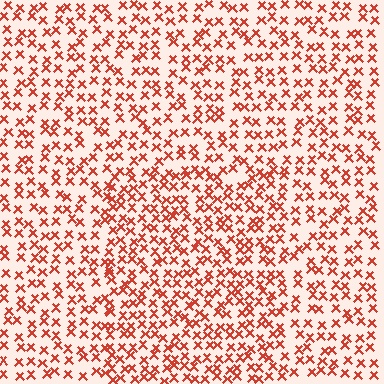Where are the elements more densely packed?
The elements are more densely packed inside the rectangle boundary.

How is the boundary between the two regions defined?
The boundary is defined by a change in element density (approximately 1.4x ratio). All elements are the same color, size, and shape.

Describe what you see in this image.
The image contains small red elements arranged at two different densities. A rectangle-shaped region is visible where the elements are more densely packed than the surrounding area.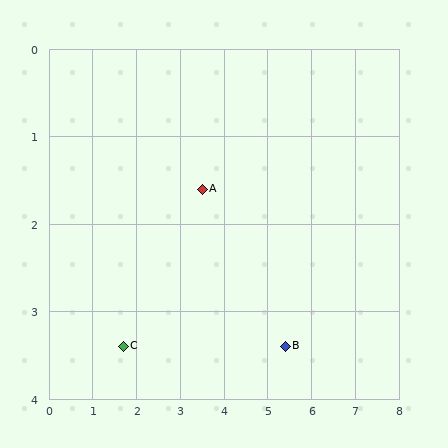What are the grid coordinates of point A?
Point A is at approximately (3.5, 1.6).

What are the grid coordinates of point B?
Point B is at approximately (5.4, 3.4).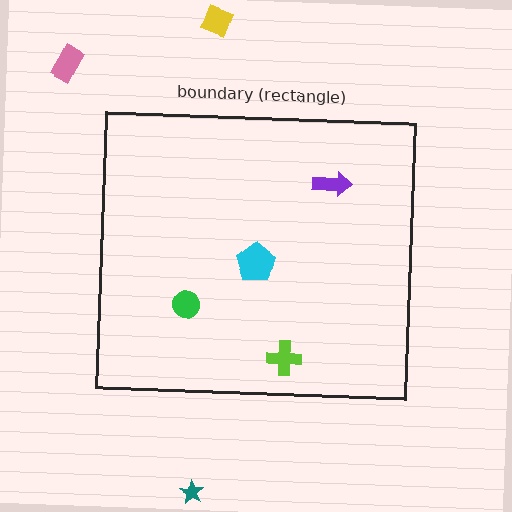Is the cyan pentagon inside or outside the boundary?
Inside.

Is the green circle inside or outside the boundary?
Inside.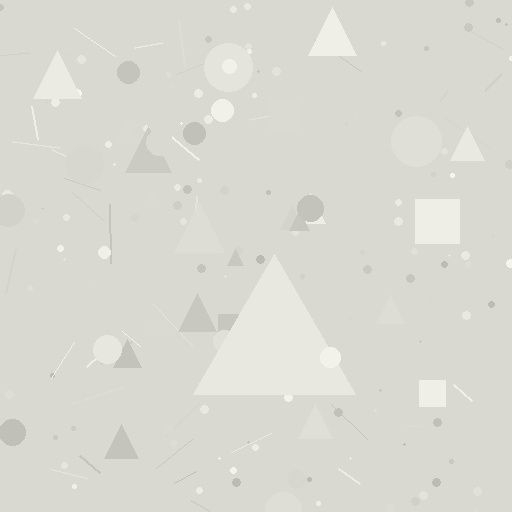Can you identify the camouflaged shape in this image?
The camouflaged shape is a triangle.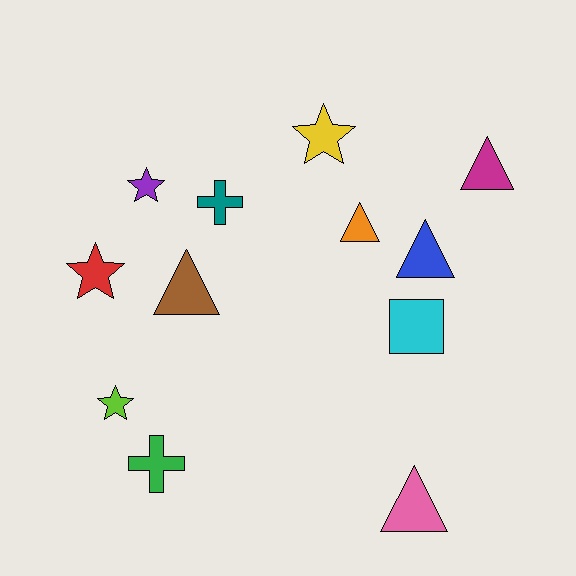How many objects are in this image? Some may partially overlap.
There are 12 objects.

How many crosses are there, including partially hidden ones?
There are 2 crosses.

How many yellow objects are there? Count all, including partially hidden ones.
There is 1 yellow object.